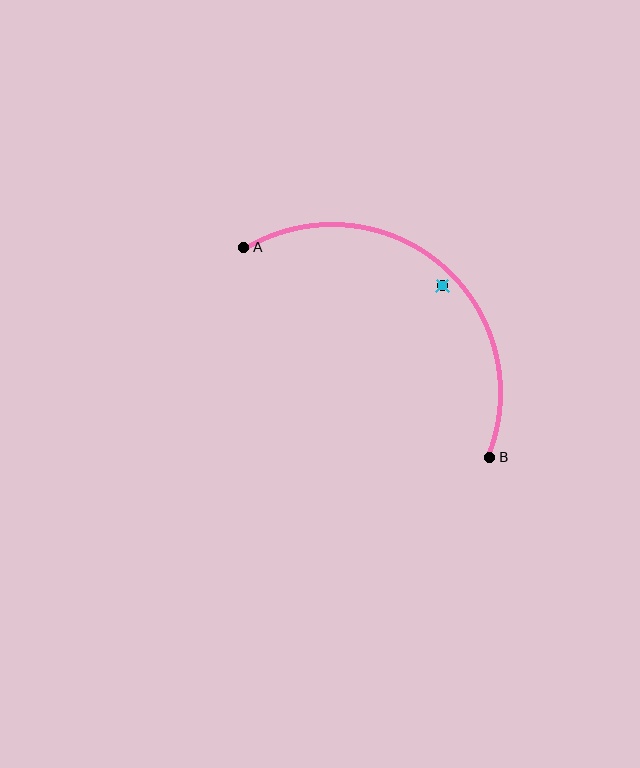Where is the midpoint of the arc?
The arc midpoint is the point on the curve farthest from the straight line joining A and B. It sits above and to the right of that line.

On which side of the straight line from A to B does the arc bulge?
The arc bulges above and to the right of the straight line connecting A and B.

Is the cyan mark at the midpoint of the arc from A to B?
No — the cyan mark does not lie on the arc at all. It sits slightly inside the curve.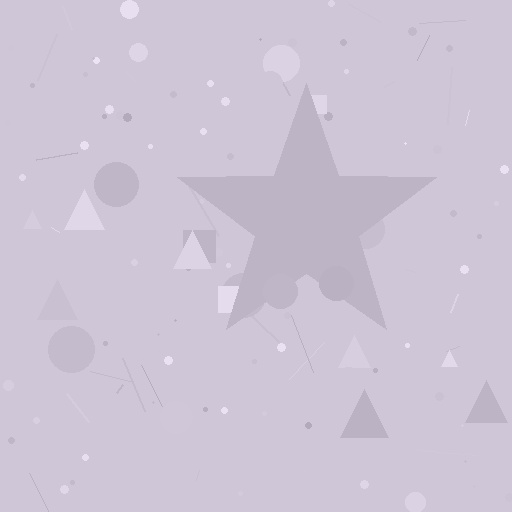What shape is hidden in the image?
A star is hidden in the image.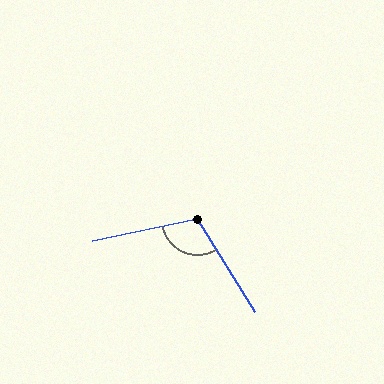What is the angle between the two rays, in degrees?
Approximately 110 degrees.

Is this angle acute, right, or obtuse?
It is obtuse.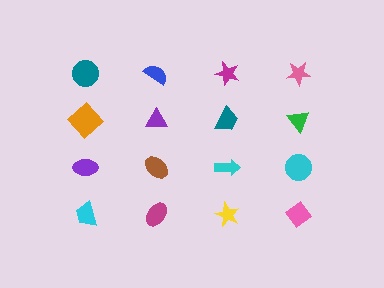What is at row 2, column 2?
A purple triangle.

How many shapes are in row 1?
4 shapes.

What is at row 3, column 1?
A purple ellipse.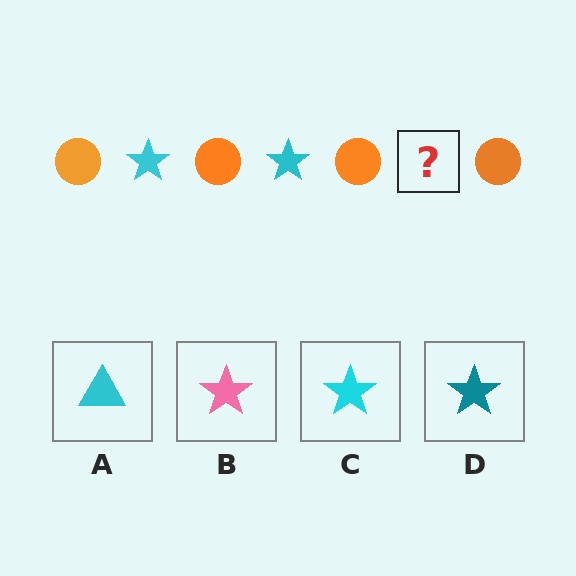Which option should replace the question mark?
Option C.